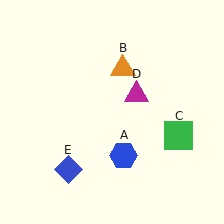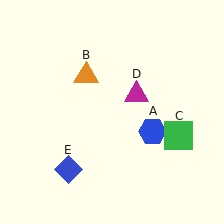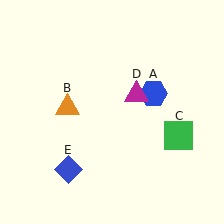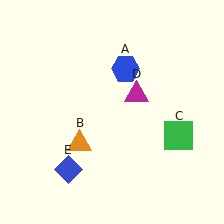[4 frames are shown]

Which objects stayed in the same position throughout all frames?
Green square (object C) and magenta triangle (object D) and blue diamond (object E) remained stationary.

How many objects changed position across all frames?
2 objects changed position: blue hexagon (object A), orange triangle (object B).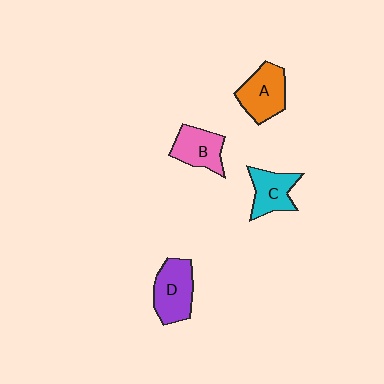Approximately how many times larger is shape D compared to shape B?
Approximately 1.2 times.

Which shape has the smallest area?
Shape C (cyan).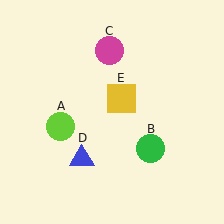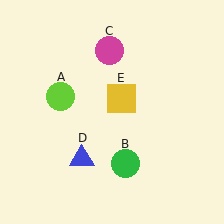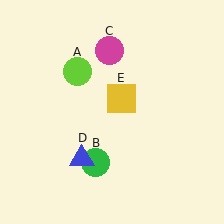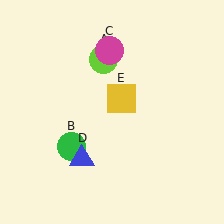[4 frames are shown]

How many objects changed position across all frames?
2 objects changed position: lime circle (object A), green circle (object B).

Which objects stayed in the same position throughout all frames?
Magenta circle (object C) and blue triangle (object D) and yellow square (object E) remained stationary.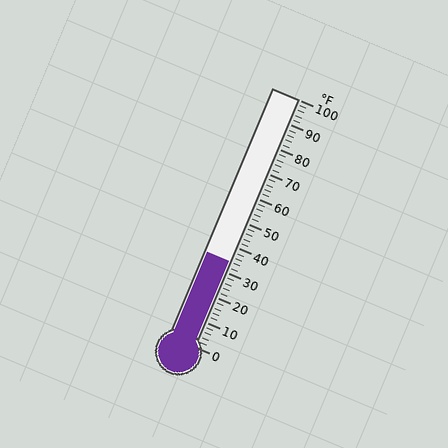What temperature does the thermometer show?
The thermometer shows approximately 34°F.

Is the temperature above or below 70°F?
The temperature is below 70°F.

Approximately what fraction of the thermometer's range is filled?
The thermometer is filled to approximately 35% of its range.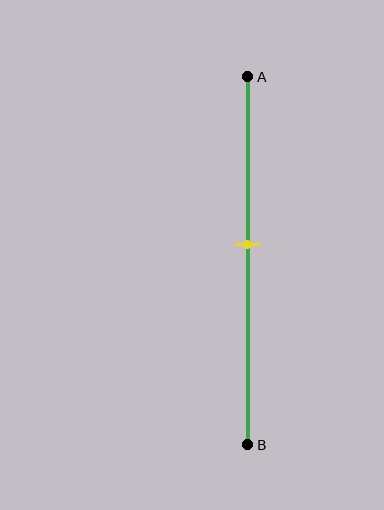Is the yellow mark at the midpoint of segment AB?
No, the mark is at about 45% from A, not at the 50% midpoint.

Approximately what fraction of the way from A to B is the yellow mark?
The yellow mark is approximately 45% of the way from A to B.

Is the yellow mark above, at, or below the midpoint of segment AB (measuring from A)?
The yellow mark is above the midpoint of segment AB.